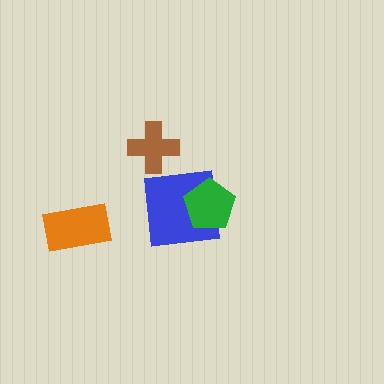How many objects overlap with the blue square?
1 object overlaps with the blue square.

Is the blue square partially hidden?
Yes, it is partially covered by another shape.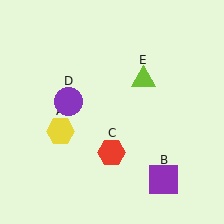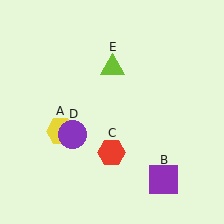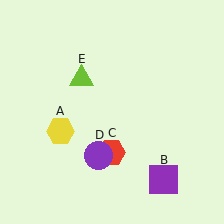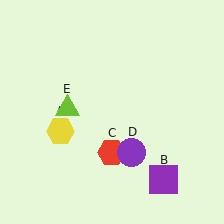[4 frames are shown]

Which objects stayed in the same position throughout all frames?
Yellow hexagon (object A) and purple square (object B) and red hexagon (object C) remained stationary.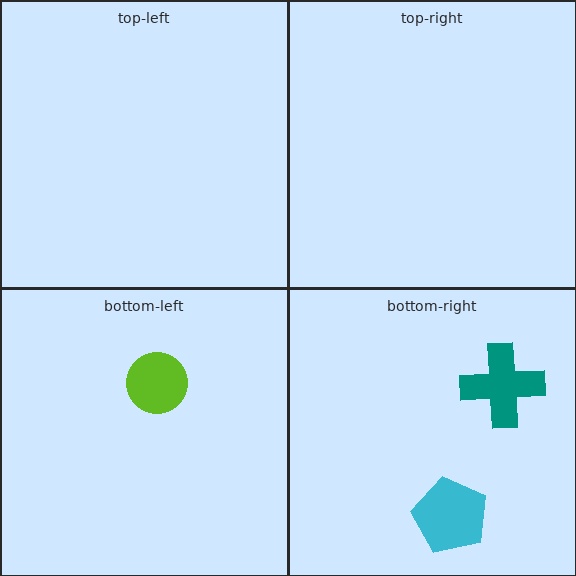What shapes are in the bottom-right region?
The cyan pentagon, the teal cross.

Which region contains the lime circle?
The bottom-left region.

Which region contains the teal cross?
The bottom-right region.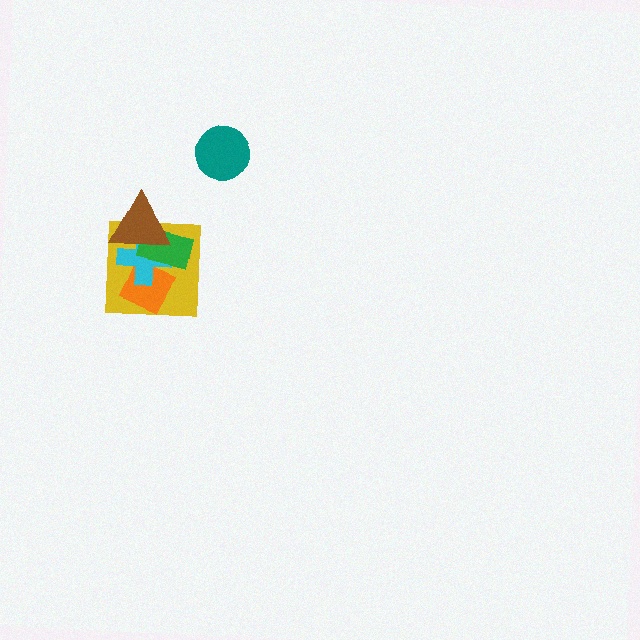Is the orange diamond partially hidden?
Yes, it is partially covered by another shape.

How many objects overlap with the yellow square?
4 objects overlap with the yellow square.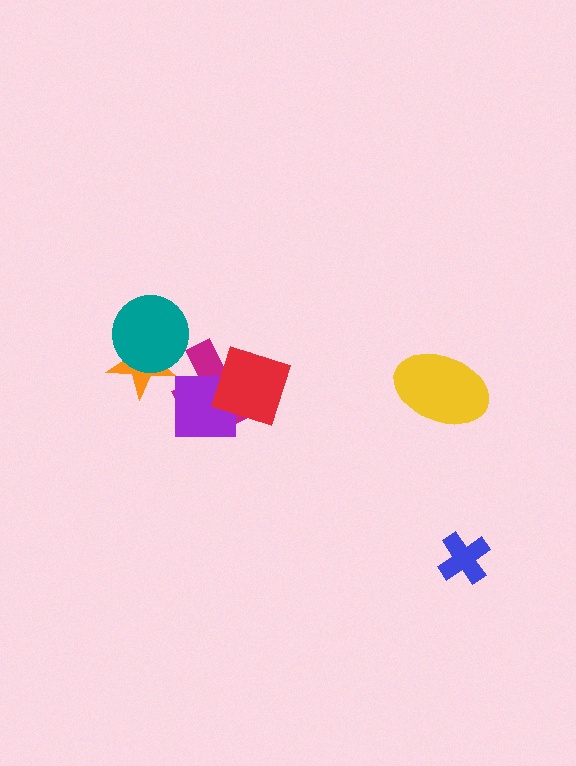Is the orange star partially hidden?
Yes, it is partially covered by another shape.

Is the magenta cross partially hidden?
Yes, it is partially covered by another shape.